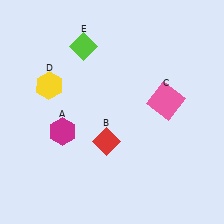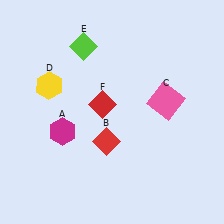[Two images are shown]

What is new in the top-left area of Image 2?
A red diamond (F) was added in the top-left area of Image 2.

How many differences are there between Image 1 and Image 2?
There is 1 difference between the two images.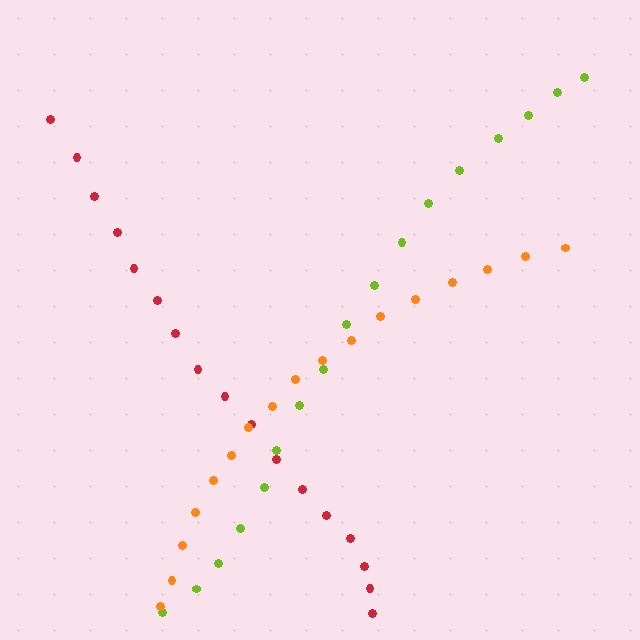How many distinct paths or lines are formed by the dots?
There are 3 distinct paths.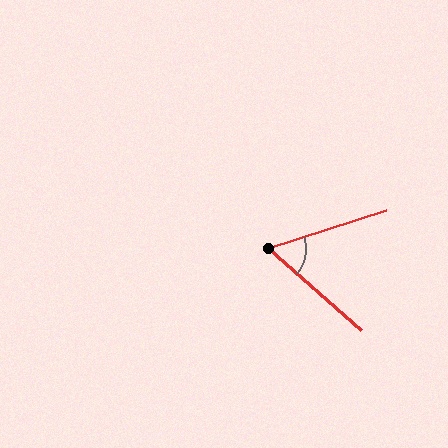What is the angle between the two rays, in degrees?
Approximately 59 degrees.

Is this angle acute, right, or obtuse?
It is acute.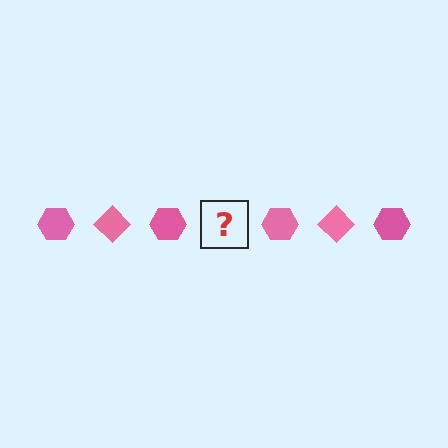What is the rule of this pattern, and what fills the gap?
The rule is that the pattern cycles through hexagon, diamond shapes in pink. The gap should be filled with a pink diamond.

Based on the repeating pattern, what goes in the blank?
The blank should be a pink diamond.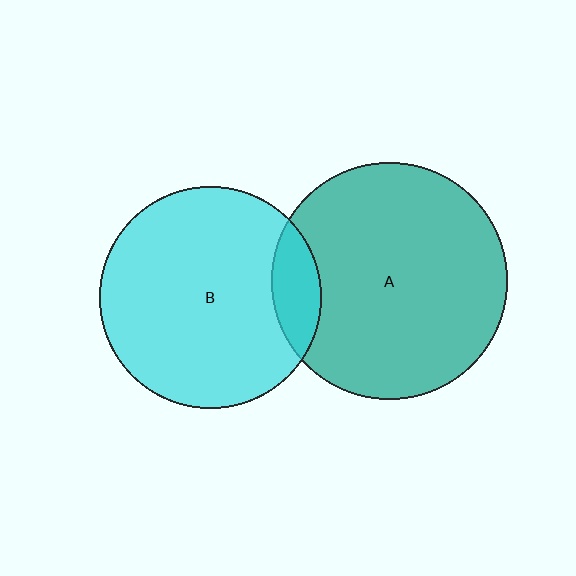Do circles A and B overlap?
Yes.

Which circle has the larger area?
Circle A (teal).